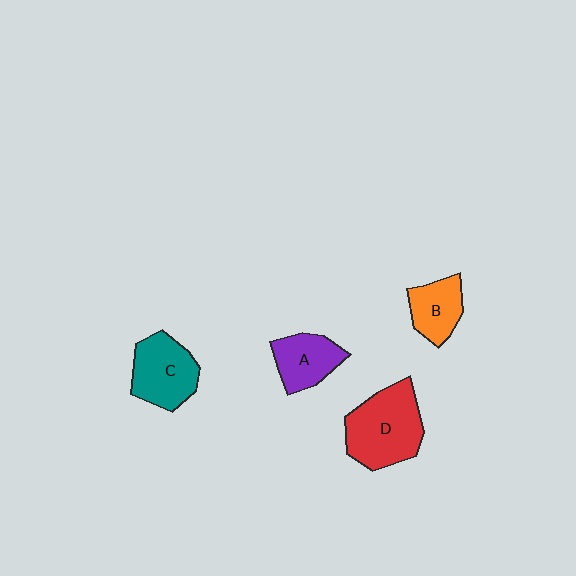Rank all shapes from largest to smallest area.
From largest to smallest: D (red), C (teal), A (purple), B (orange).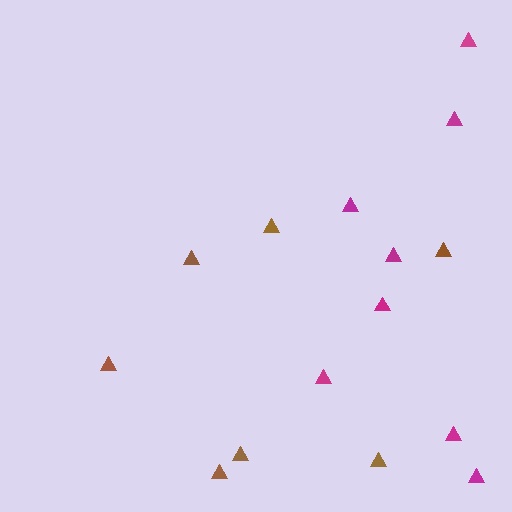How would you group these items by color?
There are 2 groups: one group of brown triangles (7) and one group of magenta triangles (8).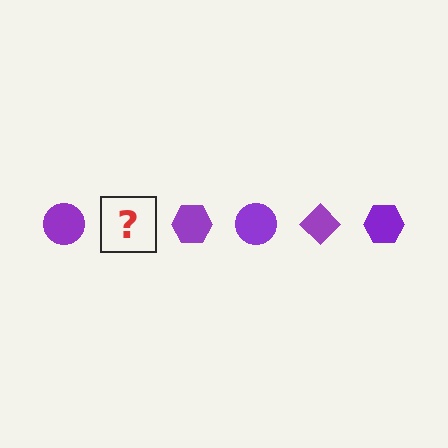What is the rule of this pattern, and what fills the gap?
The rule is that the pattern cycles through circle, diamond, hexagon shapes in purple. The gap should be filled with a purple diamond.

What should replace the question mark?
The question mark should be replaced with a purple diamond.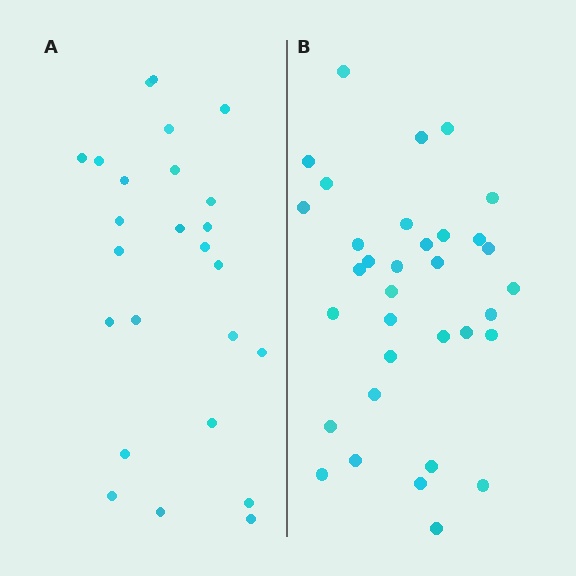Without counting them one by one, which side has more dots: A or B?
Region B (the right region) has more dots.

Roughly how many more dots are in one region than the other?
Region B has roughly 8 or so more dots than region A.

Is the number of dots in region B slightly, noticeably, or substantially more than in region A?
Region B has noticeably more, but not dramatically so. The ratio is roughly 1.4 to 1.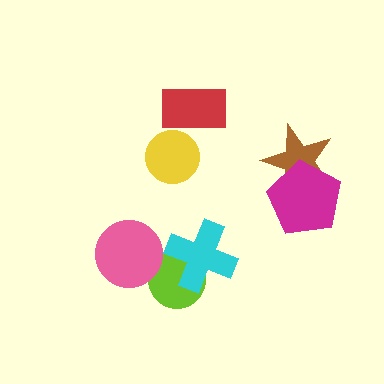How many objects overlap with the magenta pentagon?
1 object overlaps with the magenta pentagon.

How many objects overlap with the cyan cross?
1 object overlaps with the cyan cross.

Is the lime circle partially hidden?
Yes, it is partially covered by another shape.